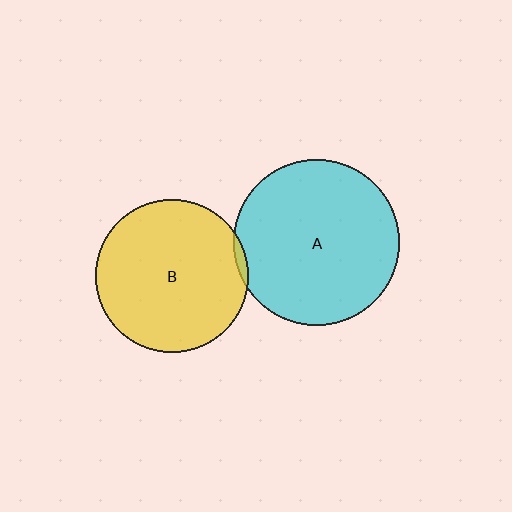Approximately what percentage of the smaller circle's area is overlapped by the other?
Approximately 5%.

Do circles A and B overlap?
Yes.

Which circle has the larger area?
Circle A (cyan).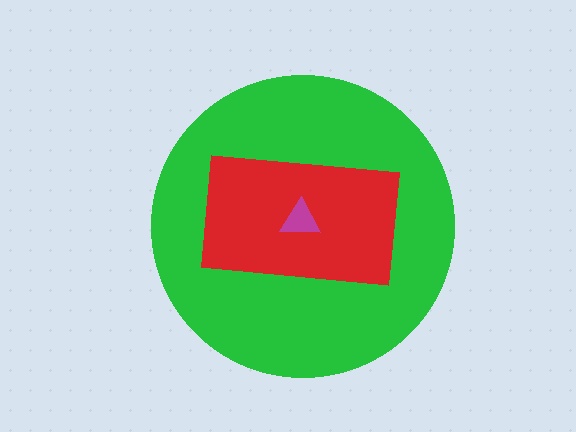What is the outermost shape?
The green circle.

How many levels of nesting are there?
3.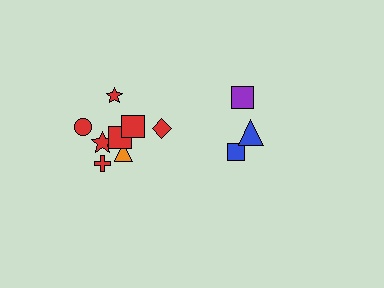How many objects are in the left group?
There are 8 objects.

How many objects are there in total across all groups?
There are 11 objects.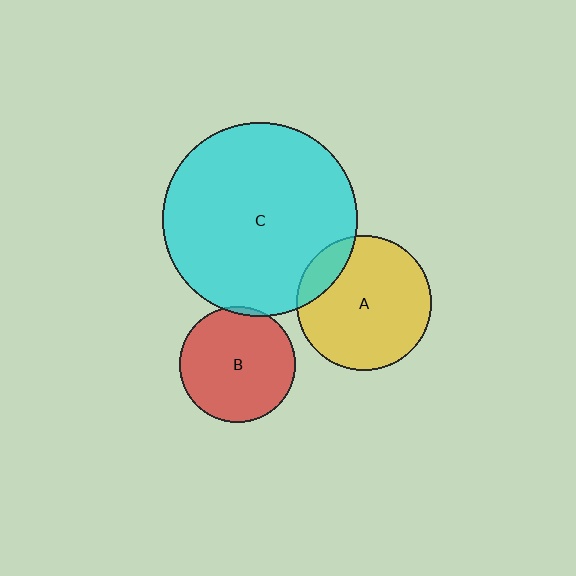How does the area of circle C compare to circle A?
Approximately 2.1 times.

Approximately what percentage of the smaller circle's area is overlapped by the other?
Approximately 5%.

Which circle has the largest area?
Circle C (cyan).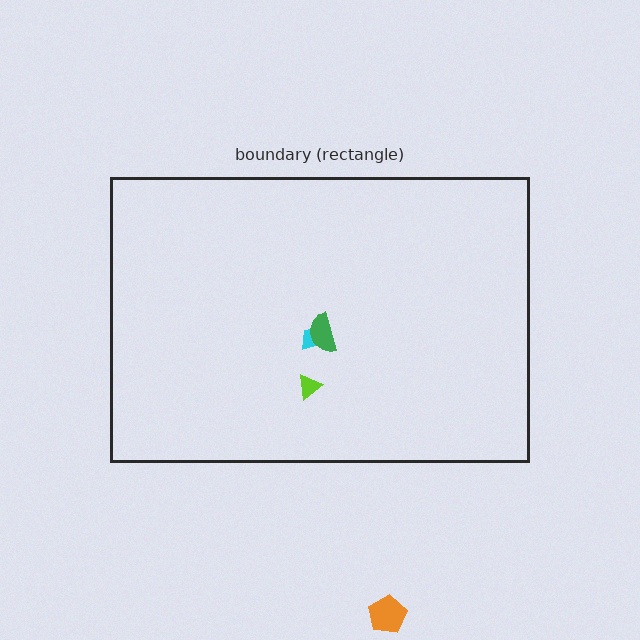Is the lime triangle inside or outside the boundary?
Inside.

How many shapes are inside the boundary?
3 inside, 1 outside.